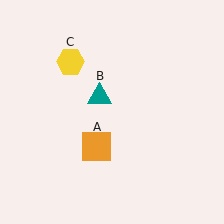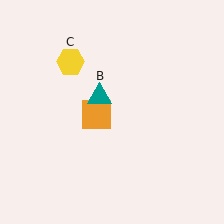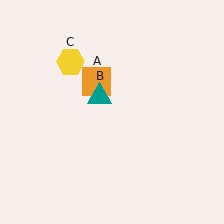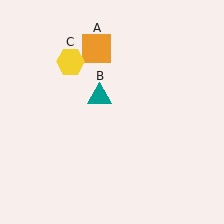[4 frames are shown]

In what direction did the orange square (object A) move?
The orange square (object A) moved up.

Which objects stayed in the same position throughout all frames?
Teal triangle (object B) and yellow hexagon (object C) remained stationary.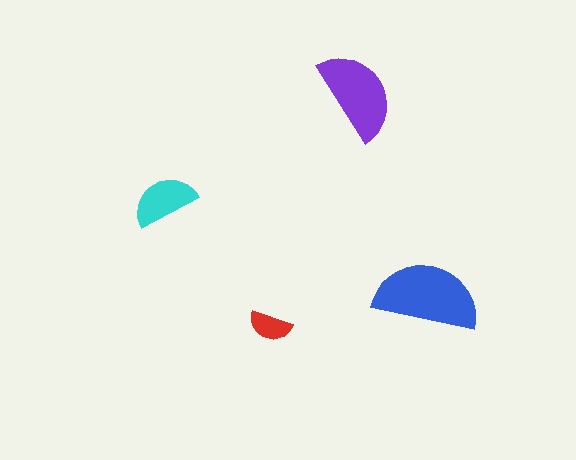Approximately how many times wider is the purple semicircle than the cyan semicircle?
About 1.5 times wider.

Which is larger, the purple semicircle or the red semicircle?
The purple one.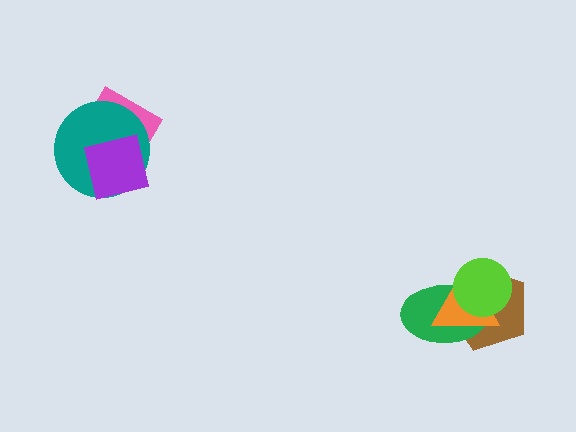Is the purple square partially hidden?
No, no other shape covers it.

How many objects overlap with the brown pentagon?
3 objects overlap with the brown pentagon.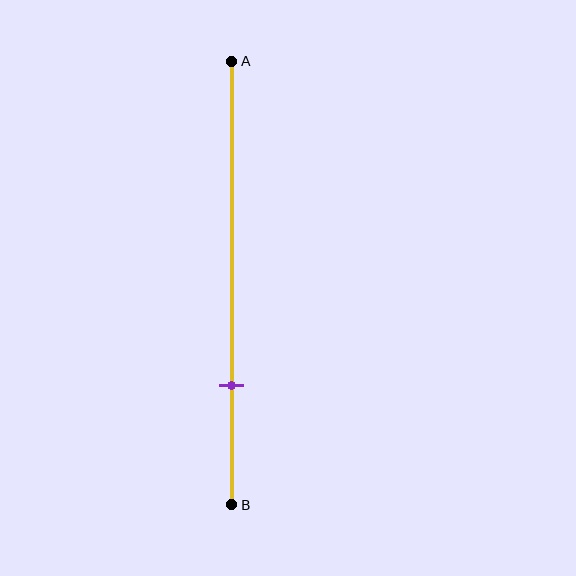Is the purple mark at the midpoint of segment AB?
No, the mark is at about 75% from A, not at the 50% midpoint.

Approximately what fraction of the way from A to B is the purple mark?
The purple mark is approximately 75% of the way from A to B.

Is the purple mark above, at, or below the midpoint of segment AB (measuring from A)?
The purple mark is below the midpoint of segment AB.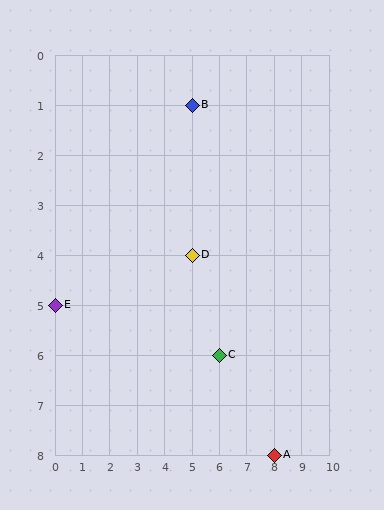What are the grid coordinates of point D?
Point D is at grid coordinates (5, 4).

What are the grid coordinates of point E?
Point E is at grid coordinates (0, 5).